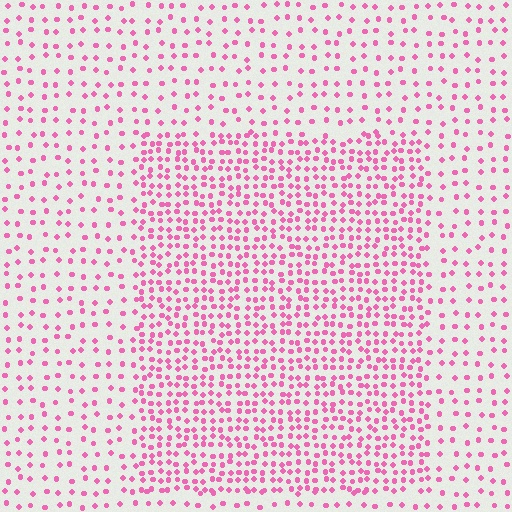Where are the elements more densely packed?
The elements are more densely packed inside the rectangle boundary.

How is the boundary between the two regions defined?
The boundary is defined by a change in element density (approximately 2.2x ratio). All elements are the same color, size, and shape.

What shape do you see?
I see a rectangle.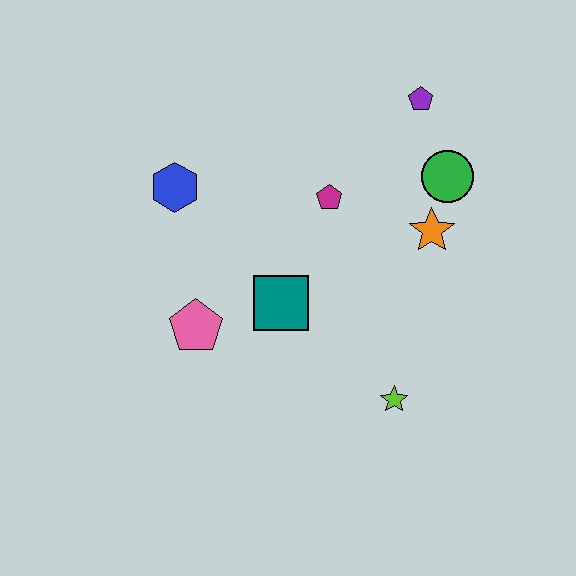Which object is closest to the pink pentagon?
The teal square is closest to the pink pentagon.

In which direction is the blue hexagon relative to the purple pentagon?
The blue hexagon is to the left of the purple pentagon.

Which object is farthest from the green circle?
The pink pentagon is farthest from the green circle.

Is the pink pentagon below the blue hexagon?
Yes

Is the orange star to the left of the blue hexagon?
No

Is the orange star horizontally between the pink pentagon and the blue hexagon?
No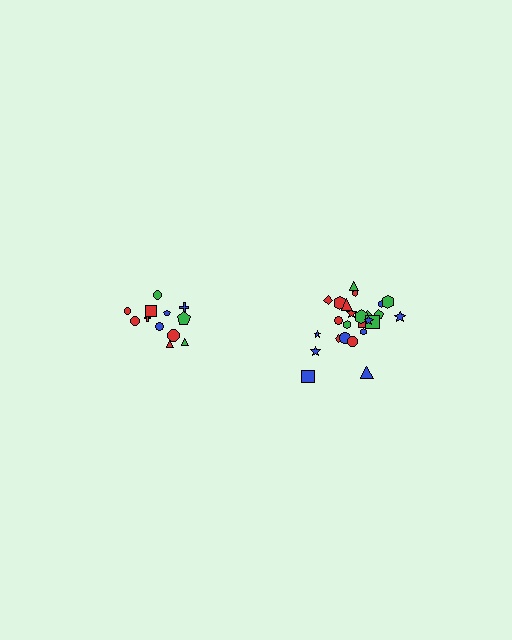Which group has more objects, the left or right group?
The right group.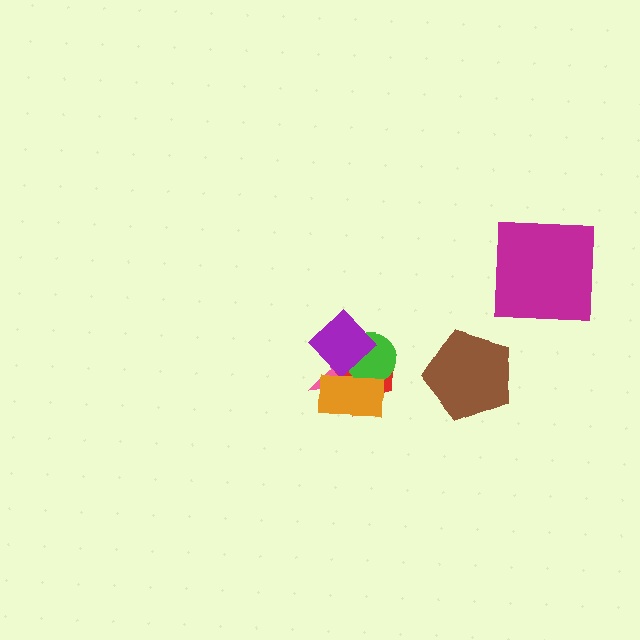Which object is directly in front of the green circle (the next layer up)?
The purple diamond is directly in front of the green circle.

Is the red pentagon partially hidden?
Yes, it is partially covered by another shape.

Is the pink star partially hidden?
Yes, it is partially covered by another shape.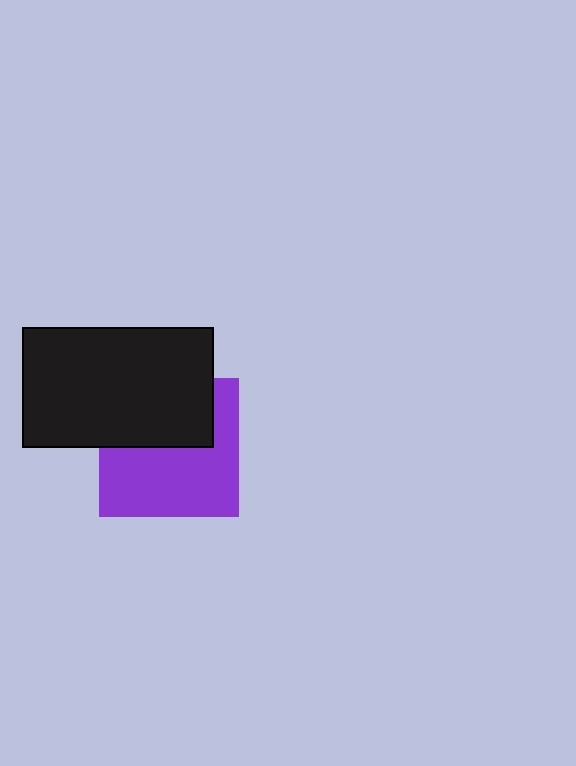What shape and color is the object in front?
The object in front is a black rectangle.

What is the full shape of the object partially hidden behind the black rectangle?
The partially hidden object is a purple square.